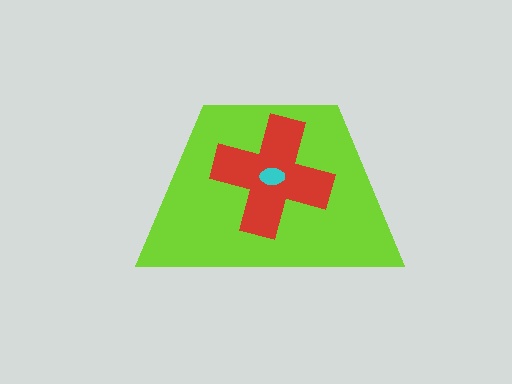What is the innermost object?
The cyan ellipse.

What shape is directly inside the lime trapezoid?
The red cross.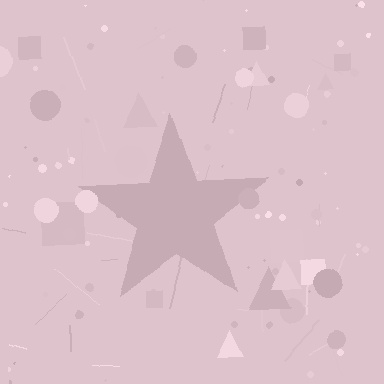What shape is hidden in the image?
A star is hidden in the image.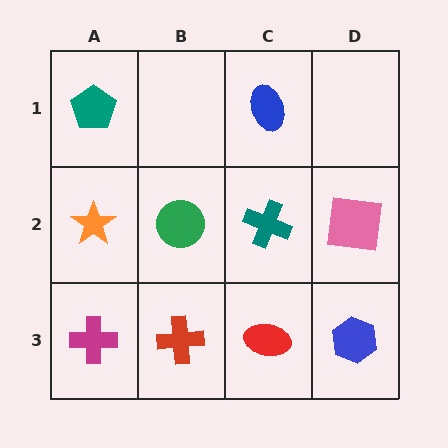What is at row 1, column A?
A teal pentagon.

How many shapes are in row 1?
2 shapes.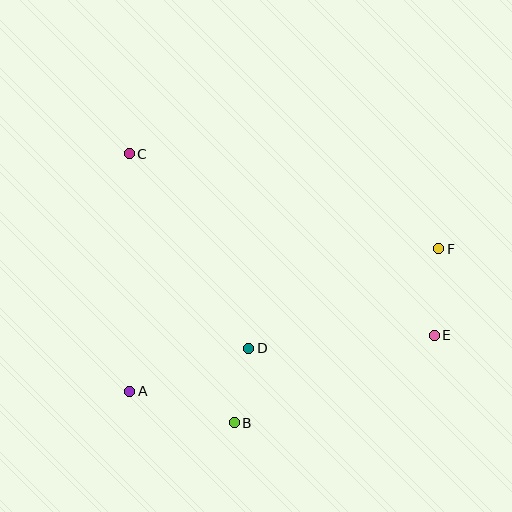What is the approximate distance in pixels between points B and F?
The distance between B and F is approximately 269 pixels.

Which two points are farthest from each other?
Points C and E are farthest from each other.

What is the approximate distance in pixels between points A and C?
The distance between A and C is approximately 238 pixels.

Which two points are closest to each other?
Points B and D are closest to each other.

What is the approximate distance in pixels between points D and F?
The distance between D and F is approximately 215 pixels.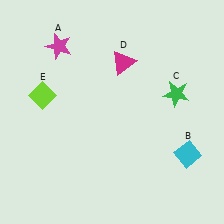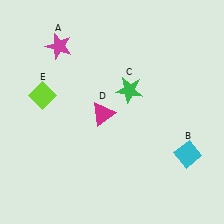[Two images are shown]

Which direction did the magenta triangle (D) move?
The magenta triangle (D) moved down.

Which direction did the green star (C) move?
The green star (C) moved left.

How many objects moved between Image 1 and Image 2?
2 objects moved between the two images.